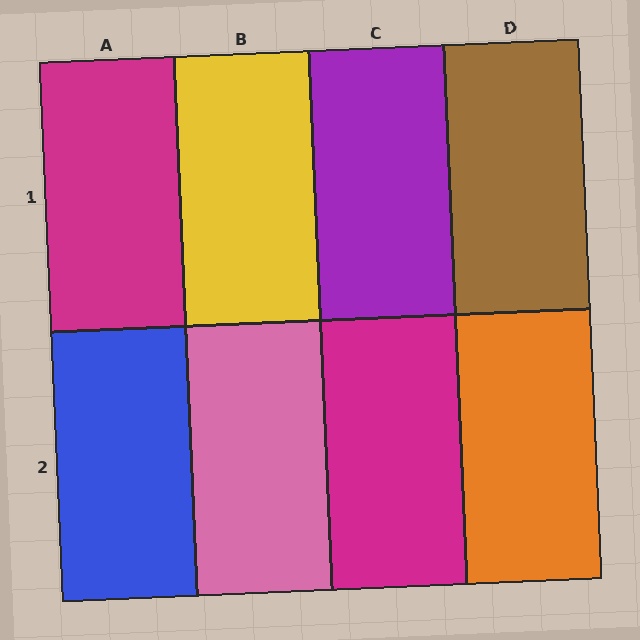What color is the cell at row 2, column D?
Orange.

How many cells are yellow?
1 cell is yellow.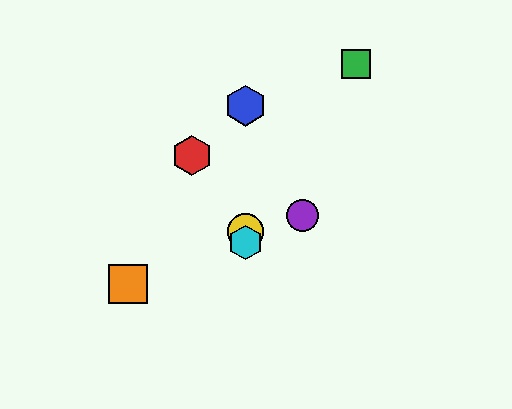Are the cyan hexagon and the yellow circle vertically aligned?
Yes, both are at x≈246.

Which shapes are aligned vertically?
The blue hexagon, the yellow circle, the cyan hexagon are aligned vertically.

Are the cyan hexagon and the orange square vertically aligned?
No, the cyan hexagon is at x≈246 and the orange square is at x≈128.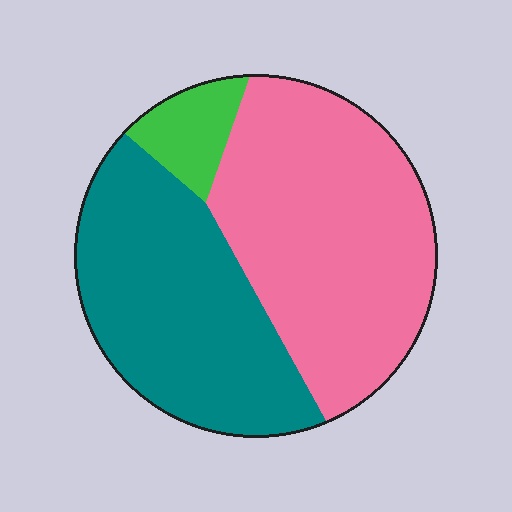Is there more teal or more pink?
Pink.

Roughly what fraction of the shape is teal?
Teal takes up between a third and a half of the shape.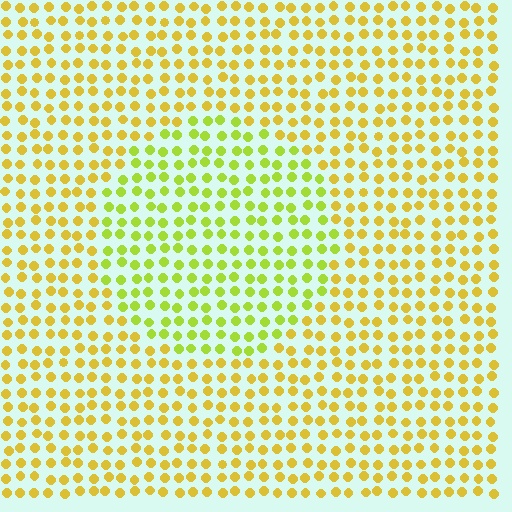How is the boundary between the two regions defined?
The boundary is defined purely by a slight shift in hue (about 31 degrees). Spacing, size, and orientation are identical on both sides.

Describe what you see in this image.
The image is filled with small yellow elements in a uniform arrangement. A circle-shaped region is visible where the elements are tinted to a slightly different hue, forming a subtle color boundary.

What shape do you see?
I see a circle.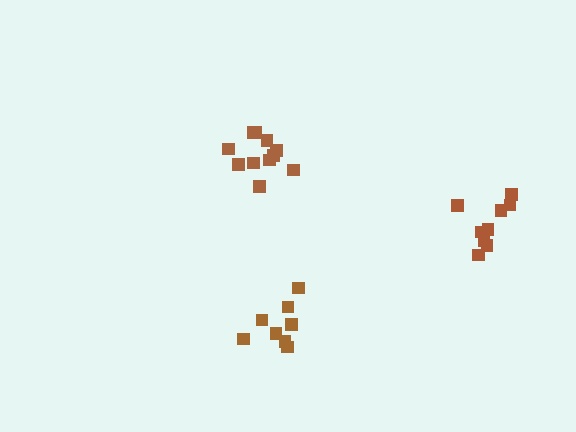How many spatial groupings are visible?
There are 3 spatial groupings.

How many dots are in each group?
Group 1: 9 dots, Group 2: 9 dots, Group 3: 11 dots (29 total).